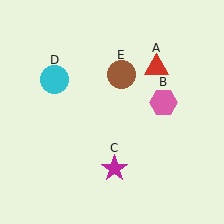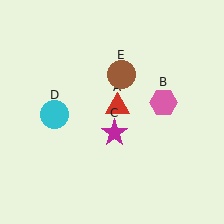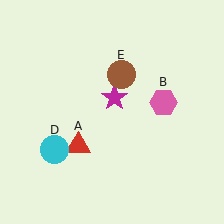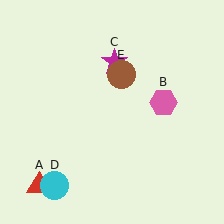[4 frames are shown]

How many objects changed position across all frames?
3 objects changed position: red triangle (object A), magenta star (object C), cyan circle (object D).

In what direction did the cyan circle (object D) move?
The cyan circle (object D) moved down.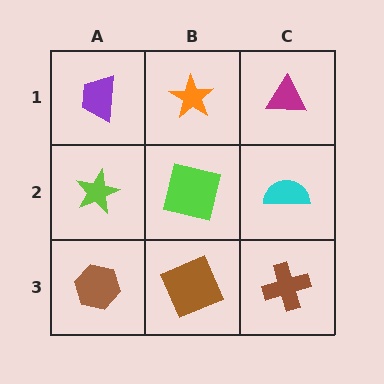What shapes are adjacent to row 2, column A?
A purple trapezoid (row 1, column A), a brown hexagon (row 3, column A), a lime square (row 2, column B).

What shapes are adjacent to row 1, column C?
A cyan semicircle (row 2, column C), an orange star (row 1, column B).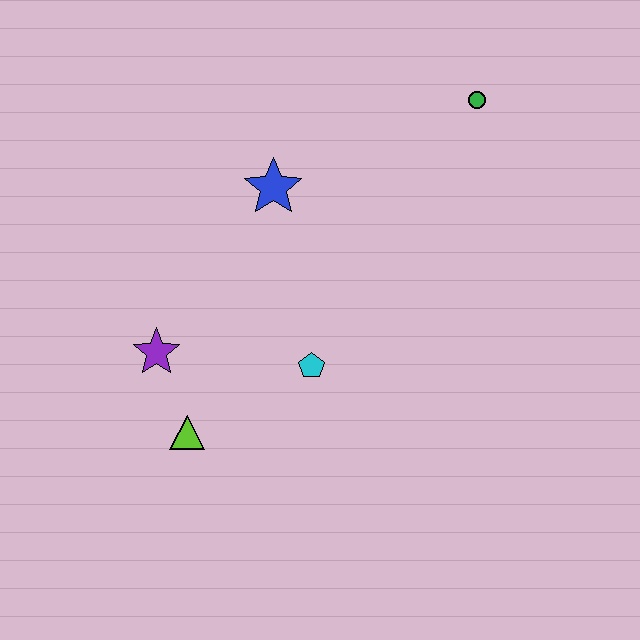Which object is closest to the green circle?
The blue star is closest to the green circle.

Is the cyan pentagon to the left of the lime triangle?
No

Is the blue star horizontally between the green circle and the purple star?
Yes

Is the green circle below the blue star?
No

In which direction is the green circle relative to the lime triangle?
The green circle is above the lime triangle.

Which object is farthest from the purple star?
The green circle is farthest from the purple star.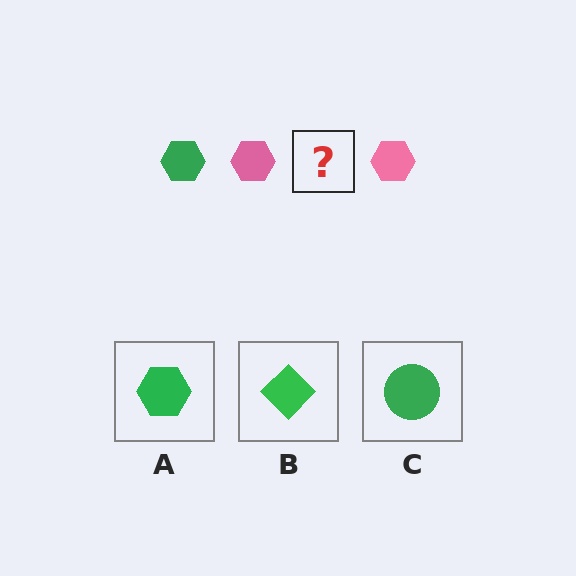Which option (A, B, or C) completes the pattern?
A.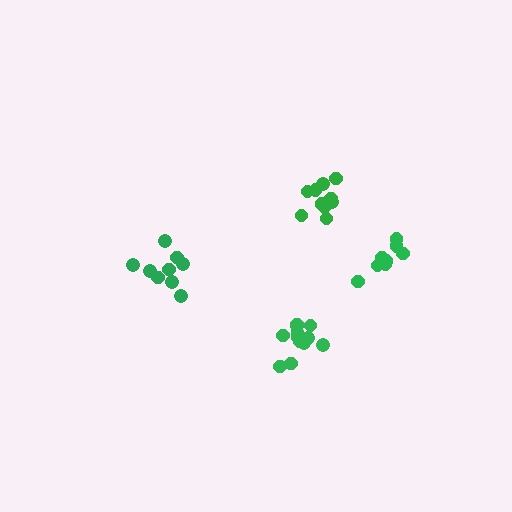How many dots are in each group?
Group 1: 11 dots, Group 2: 9 dots, Group 3: 12 dots, Group 4: 8 dots (40 total).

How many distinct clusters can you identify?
There are 4 distinct clusters.